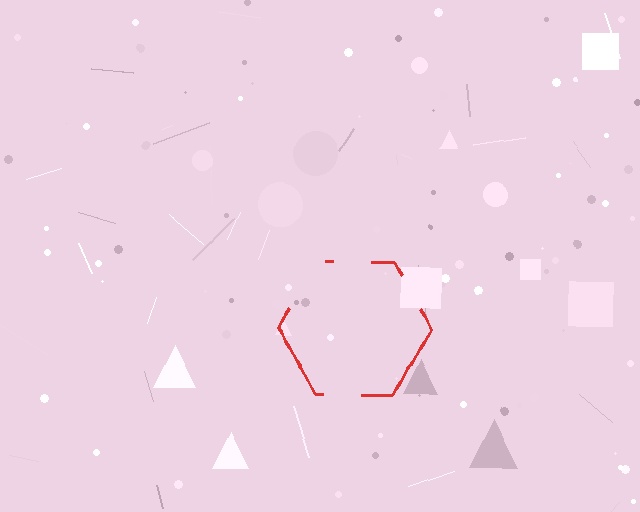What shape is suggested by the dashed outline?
The dashed outline suggests a hexagon.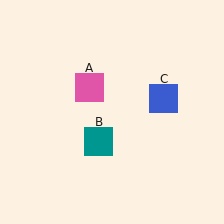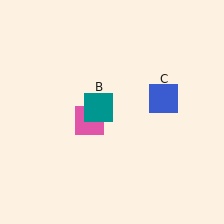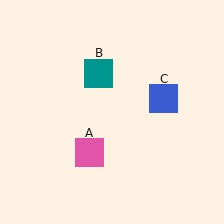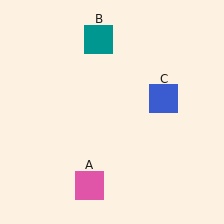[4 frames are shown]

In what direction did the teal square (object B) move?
The teal square (object B) moved up.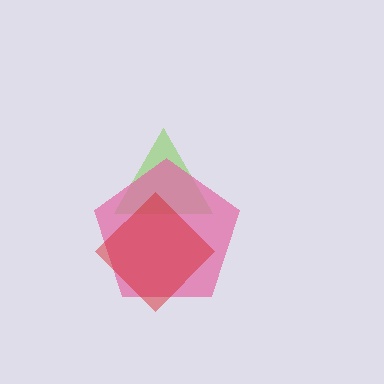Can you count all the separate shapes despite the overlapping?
Yes, there are 3 separate shapes.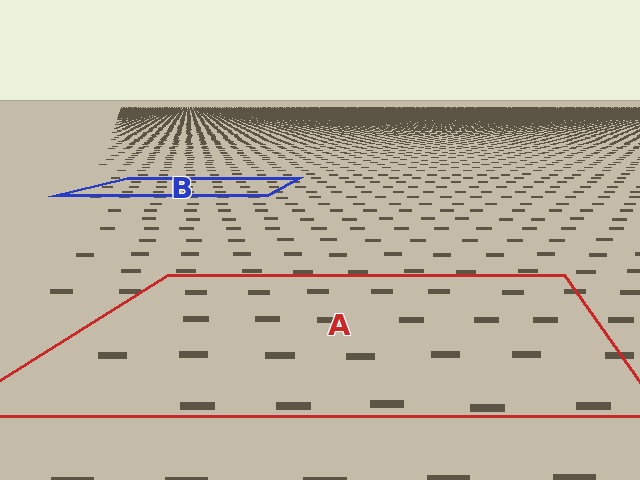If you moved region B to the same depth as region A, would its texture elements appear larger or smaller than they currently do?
They would appear larger. At a closer depth, the same texture elements are projected at a bigger on-screen size.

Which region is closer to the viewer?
Region A is closer. The texture elements there are larger and more spread out.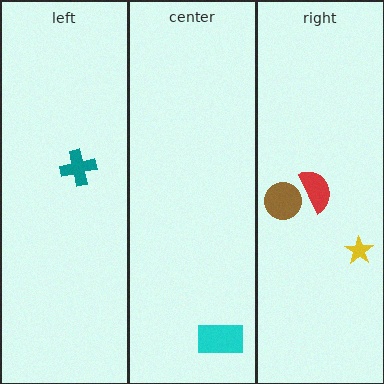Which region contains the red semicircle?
The right region.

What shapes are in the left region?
The teal cross.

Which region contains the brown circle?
The right region.